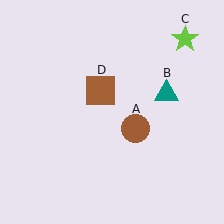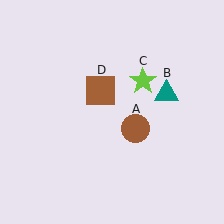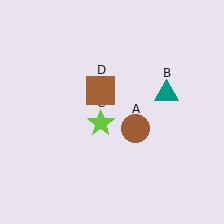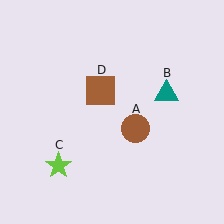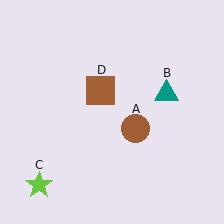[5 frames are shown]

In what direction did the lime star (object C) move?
The lime star (object C) moved down and to the left.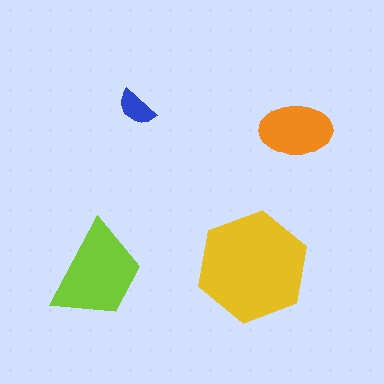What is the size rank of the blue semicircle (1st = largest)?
4th.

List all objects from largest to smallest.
The yellow hexagon, the lime trapezoid, the orange ellipse, the blue semicircle.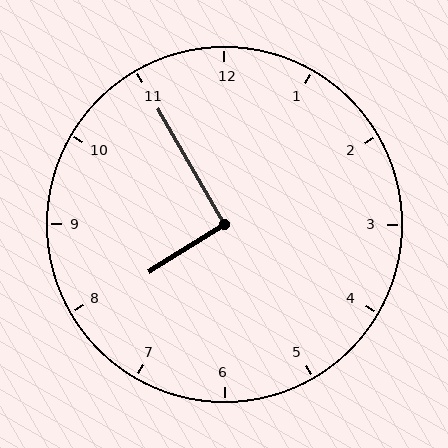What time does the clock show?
7:55.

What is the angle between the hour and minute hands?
Approximately 92 degrees.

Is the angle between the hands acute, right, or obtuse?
It is right.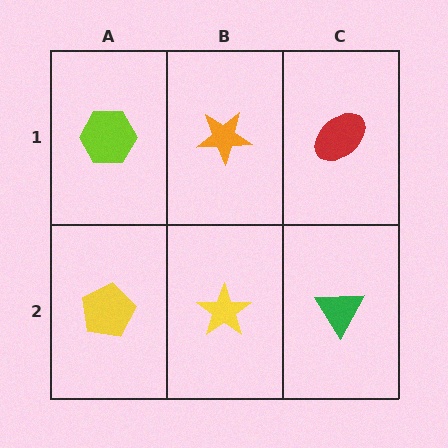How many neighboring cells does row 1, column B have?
3.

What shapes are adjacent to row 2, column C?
A red ellipse (row 1, column C), a yellow star (row 2, column B).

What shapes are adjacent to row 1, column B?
A yellow star (row 2, column B), a lime hexagon (row 1, column A), a red ellipse (row 1, column C).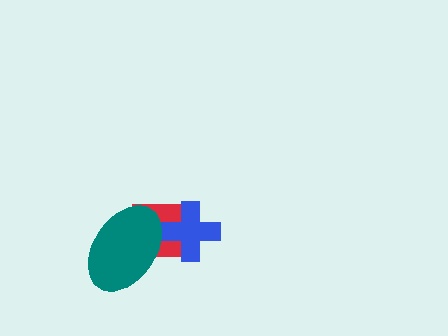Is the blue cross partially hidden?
Yes, it is partially covered by another shape.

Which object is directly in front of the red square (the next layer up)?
The blue cross is directly in front of the red square.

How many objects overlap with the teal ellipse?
2 objects overlap with the teal ellipse.